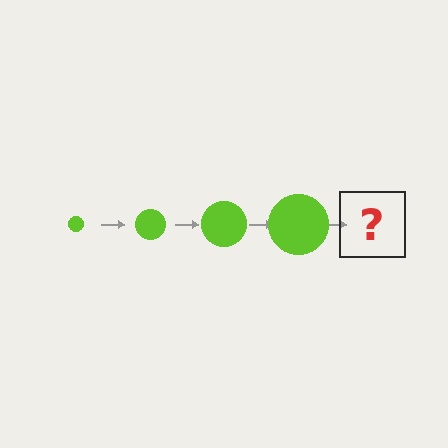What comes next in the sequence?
The next element should be a lime circle, larger than the previous one.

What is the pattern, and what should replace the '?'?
The pattern is that the circle gets progressively larger each step. The '?' should be a lime circle, larger than the previous one.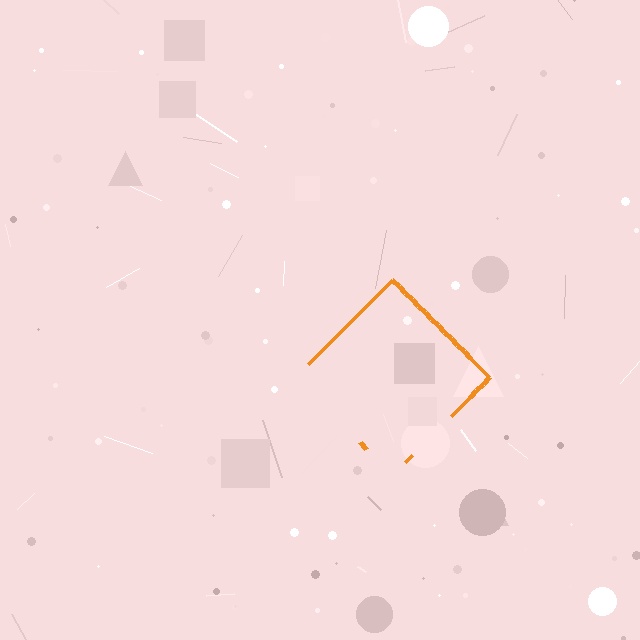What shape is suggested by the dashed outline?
The dashed outline suggests a diamond.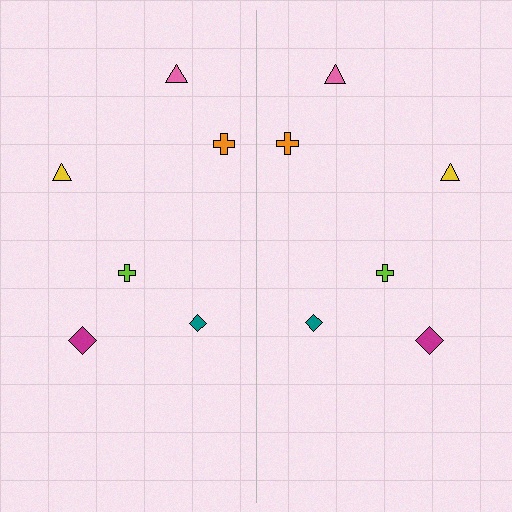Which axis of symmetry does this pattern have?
The pattern has a vertical axis of symmetry running through the center of the image.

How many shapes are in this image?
There are 12 shapes in this image.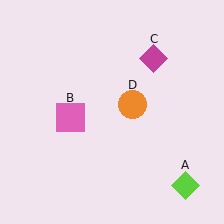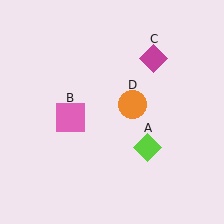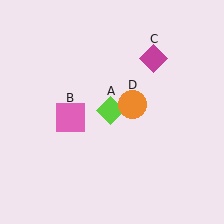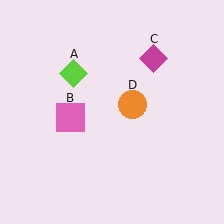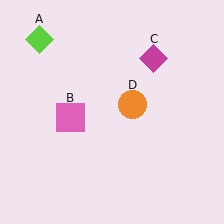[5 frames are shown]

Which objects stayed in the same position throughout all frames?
Pink square (object B) and magenta diamond (object C) and orange circle (object D) remained stationary.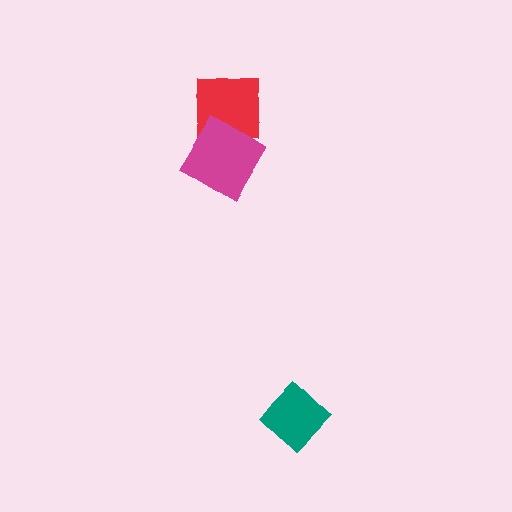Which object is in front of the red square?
The magenta diamond is in front of the red square.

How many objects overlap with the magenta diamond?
1 object overlaps with the magenta diamond.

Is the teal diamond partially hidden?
No, no other shape covers it.